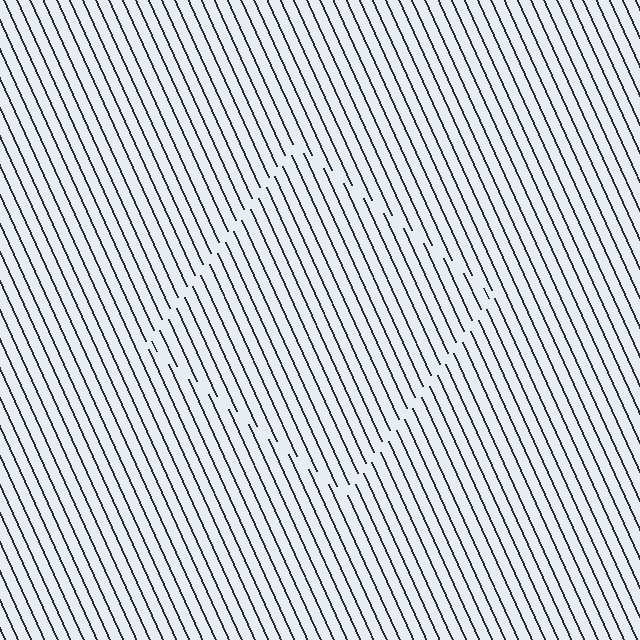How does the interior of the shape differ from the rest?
The interior of the shape contains the same grating, shifted by half a period — the contour is defined by the phase discontinuity where line-ends from the inner and outer gratings abut.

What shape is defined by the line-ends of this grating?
An illusory square. The interior of the shape contains the same grating, shifted by half a period — the contour is defined by the phase discontinuity where line-ends from the inner and outer gratings abut.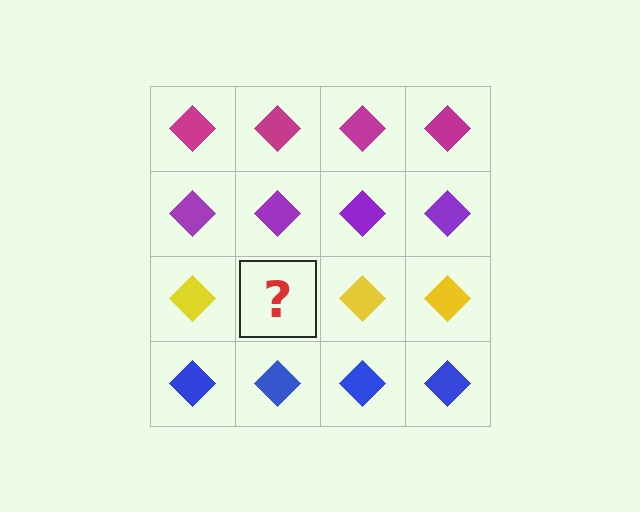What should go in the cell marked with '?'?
The missing cell should contain a yellow diamond.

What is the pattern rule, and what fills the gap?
The rule is that each row has a consistent color. The gap should be filled with a yellow diamond.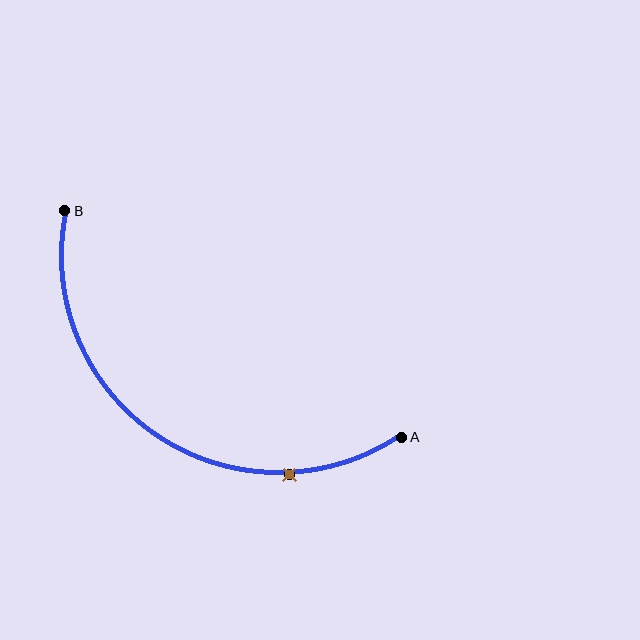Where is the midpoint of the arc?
The arc midpoint is the point on the curve farthest from the straight line joining A and B. It sits below and to the left of that line.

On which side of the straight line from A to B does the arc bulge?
The arc bulges below and to the left of the straight line connecting A and B.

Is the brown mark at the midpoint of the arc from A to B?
No. The brown mark lies on the arc but is closer to endpoint A. The arc midpoint would be at the point on the curve equidistant along the arc from both A and B.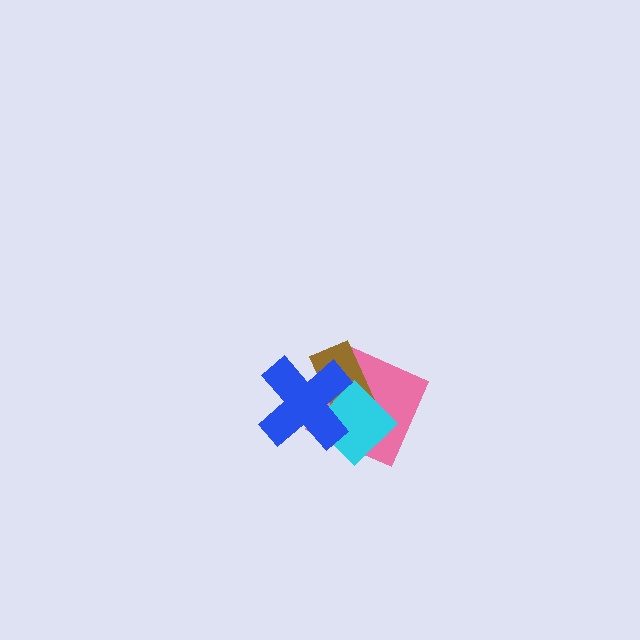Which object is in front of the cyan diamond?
The blue cross is in front of the cyan diamond.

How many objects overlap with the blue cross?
3 objects overlap with the blue cross.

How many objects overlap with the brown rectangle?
3 objects overlap with the brown rectangle.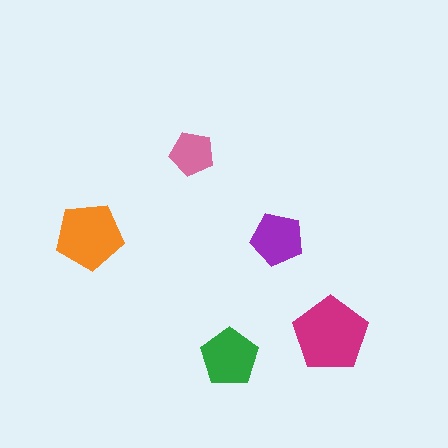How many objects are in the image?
There are 5 objects in the image.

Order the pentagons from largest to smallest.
the magenta one, the orange one, the green one, the purple one, the pink one.